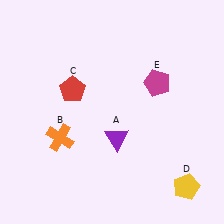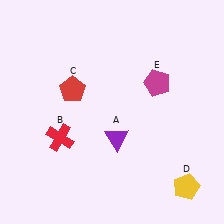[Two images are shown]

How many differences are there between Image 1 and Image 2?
There is 1 difference between the two images.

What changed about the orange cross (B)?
In Image 1, B is orange. In Image 2, it changed to red.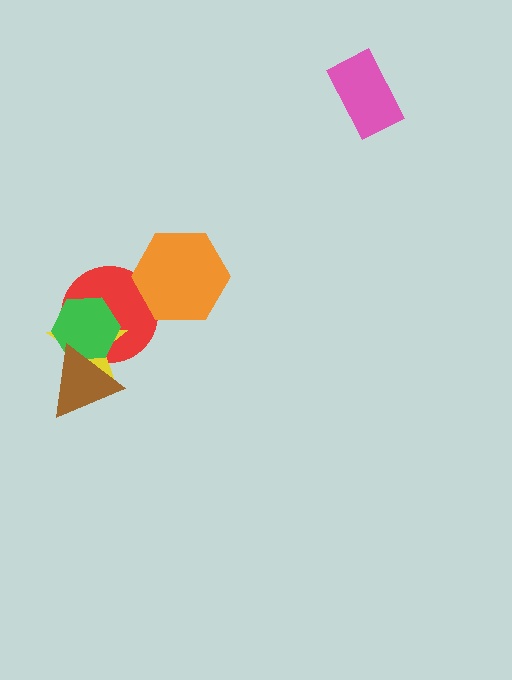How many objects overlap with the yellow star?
3 objects overlap with the yellow star.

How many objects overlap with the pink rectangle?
0 objects overlap with the pink rectangle.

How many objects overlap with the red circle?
4 objects overlap with the red circle.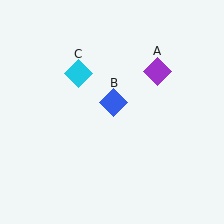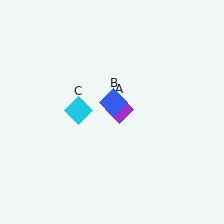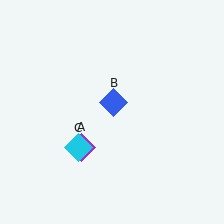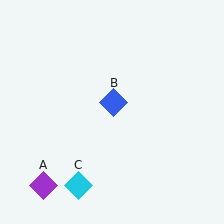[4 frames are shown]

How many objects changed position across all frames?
2 objects changed position: purple diamond (object A), cyan diamond (object C).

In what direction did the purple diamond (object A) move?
The purple diamond (object A) moved down and to the left.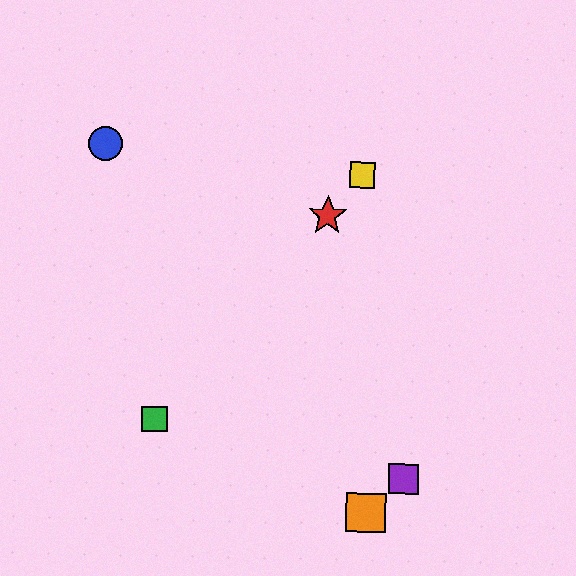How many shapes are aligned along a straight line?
3 shapes (the red star, the green square, the yellow square) are aligned along a straight line.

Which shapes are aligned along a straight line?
The red star, the green square, the yellow square are aligned along a straight line.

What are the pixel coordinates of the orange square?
The orange square is at (366, 513).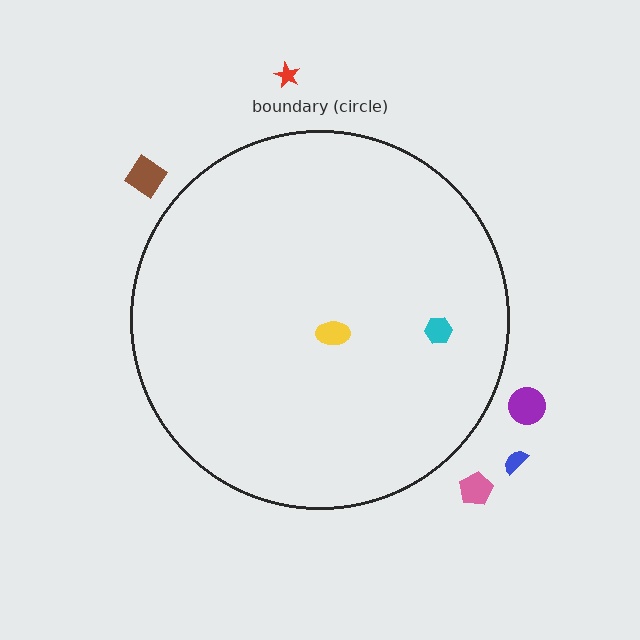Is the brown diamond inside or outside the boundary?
Outside.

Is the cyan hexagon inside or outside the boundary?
Inside.